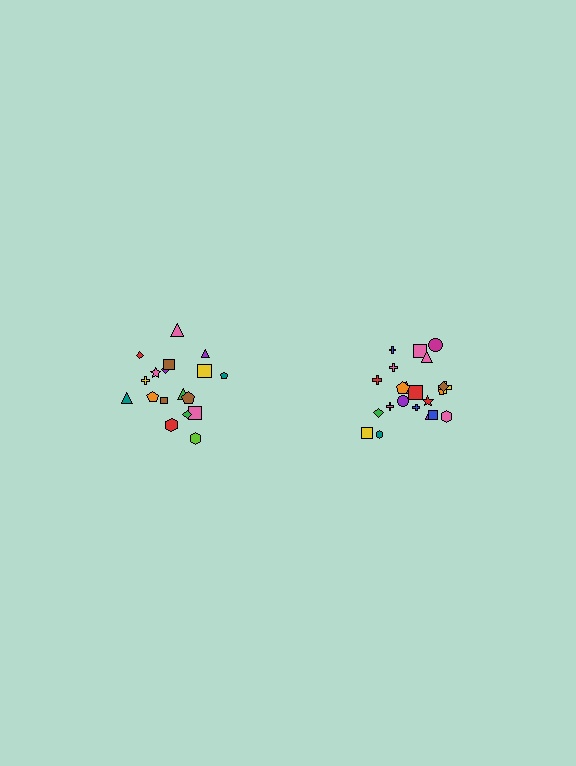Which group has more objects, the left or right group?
The right group.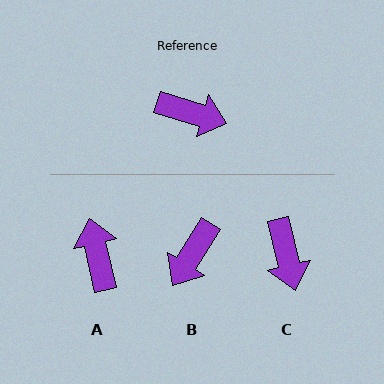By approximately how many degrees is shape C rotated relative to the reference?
Approximately 60 degrees clockwise.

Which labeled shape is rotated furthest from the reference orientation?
A, about 120 degrees away.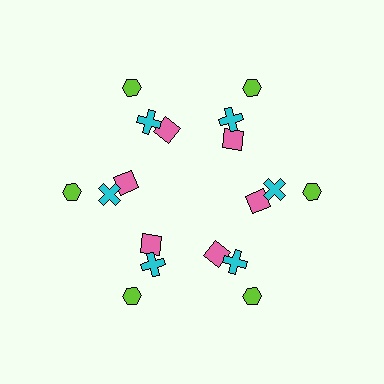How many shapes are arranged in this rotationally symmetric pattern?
There are 18 shapes, arranged in 6 groups of 3.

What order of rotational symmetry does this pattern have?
This pattern has 6-fold rotational symmetry.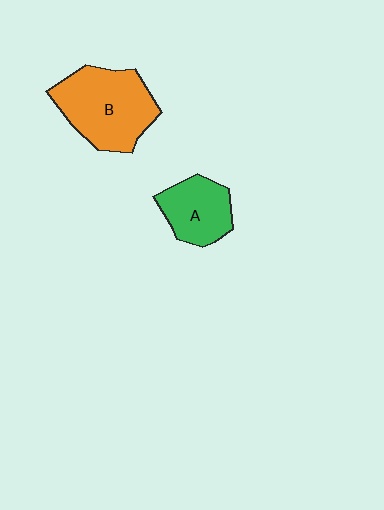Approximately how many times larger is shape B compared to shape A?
Approximately 1.6 times.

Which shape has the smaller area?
Shape A (green).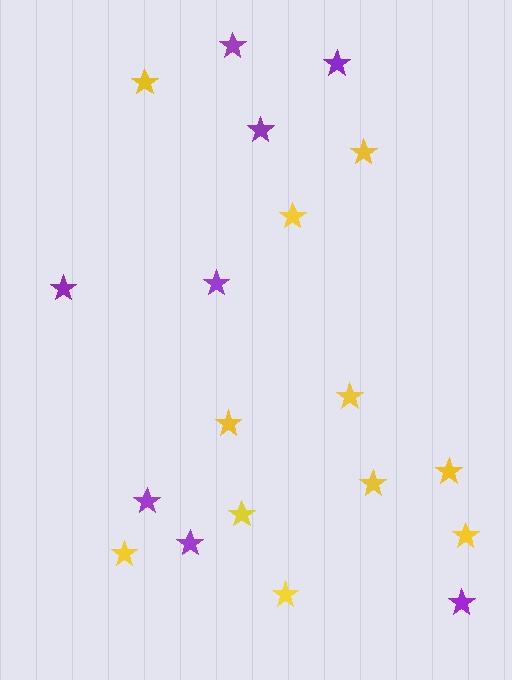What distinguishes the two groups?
There are 2 groups: one group of purple stars (8) and one group of yellow stars (11).